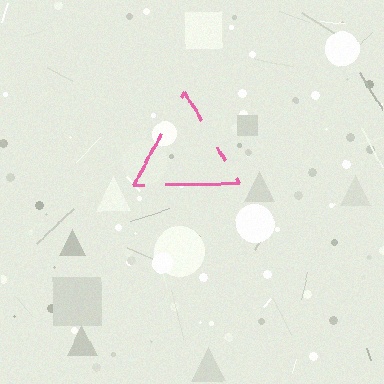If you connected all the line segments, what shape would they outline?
They would outline a triangle.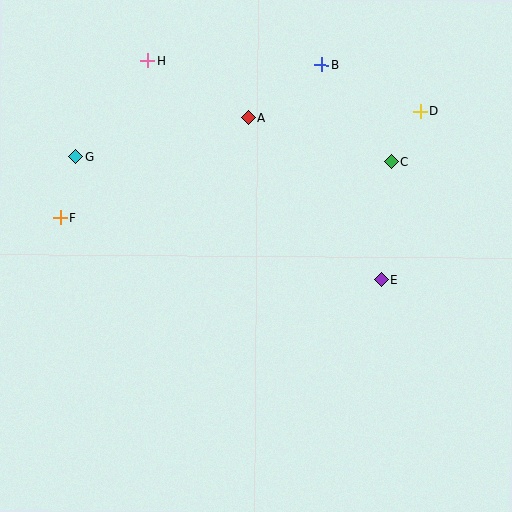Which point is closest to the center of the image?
Point E at (381, 280) is closest to the center.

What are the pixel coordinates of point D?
Point D is at (420, 111).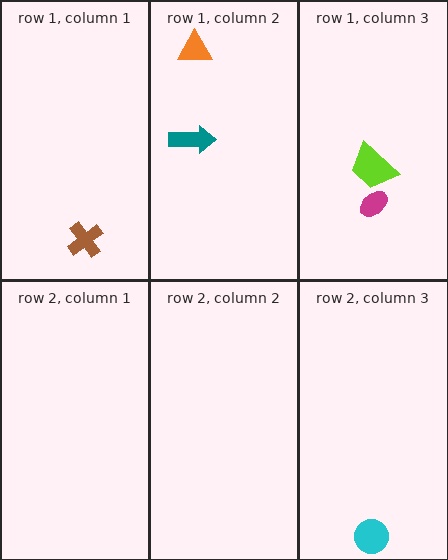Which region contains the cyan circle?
The row 2, column 3 region.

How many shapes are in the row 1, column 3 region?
2.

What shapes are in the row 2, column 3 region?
The cyan circle.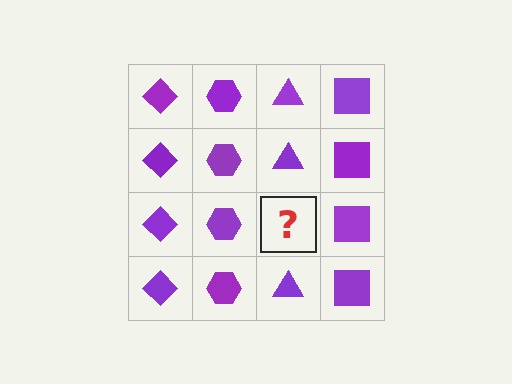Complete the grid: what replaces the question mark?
The question mark should be replaced with a purple triangle.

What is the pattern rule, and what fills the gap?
The rule is that each column has a consistent shape. The gap should be filled with a purple triangle.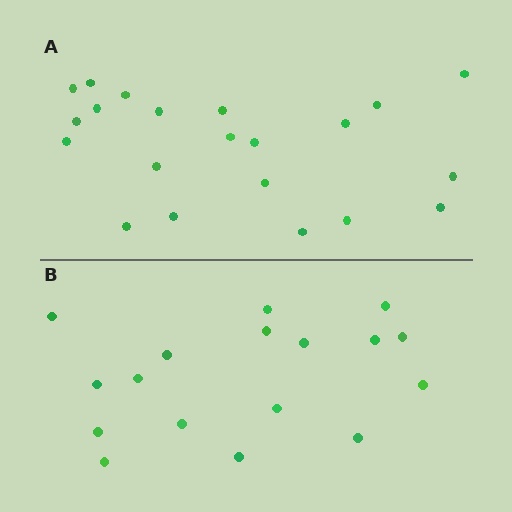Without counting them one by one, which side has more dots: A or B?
Region A (the top region) has more dots.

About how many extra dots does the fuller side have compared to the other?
Region A has about 4 more dots than region B.